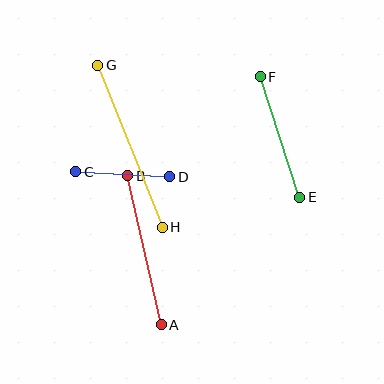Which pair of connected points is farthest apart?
Points G and H are farthest apart.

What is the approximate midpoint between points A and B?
The midpoint is at approximately (144, 250) pixels.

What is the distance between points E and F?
The distance is approximately 127 pixels.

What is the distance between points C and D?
The distance is approximately 94 pixels.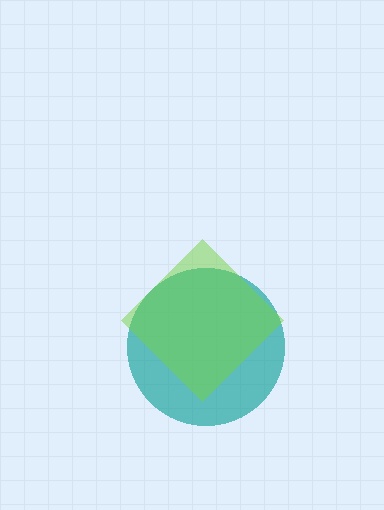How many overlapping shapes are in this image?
There are 2 overlapping shapes in the image.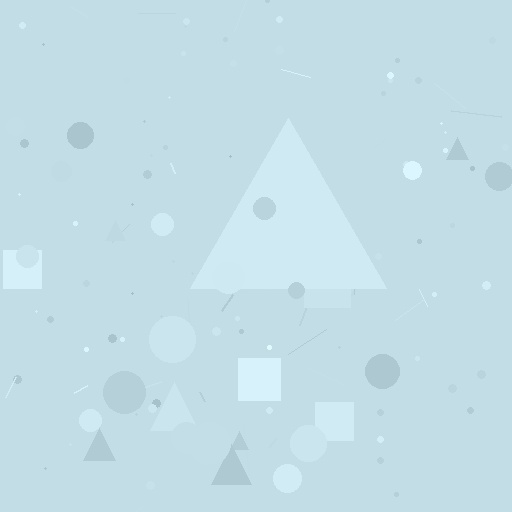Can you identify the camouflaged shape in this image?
The camouflaged shape is a triangle.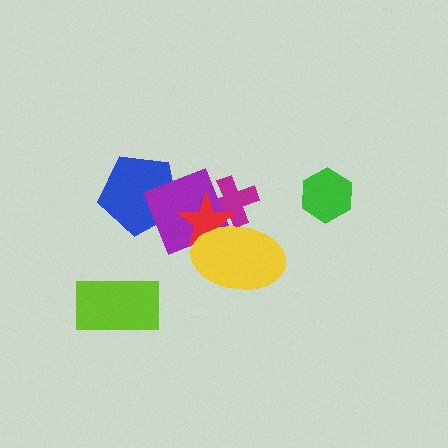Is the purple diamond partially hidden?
Yes, it is partially covered by another shape.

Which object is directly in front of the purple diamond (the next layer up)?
The red star is directly in front of the purple diamond.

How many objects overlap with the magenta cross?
3 objects overlap with the magenta cross.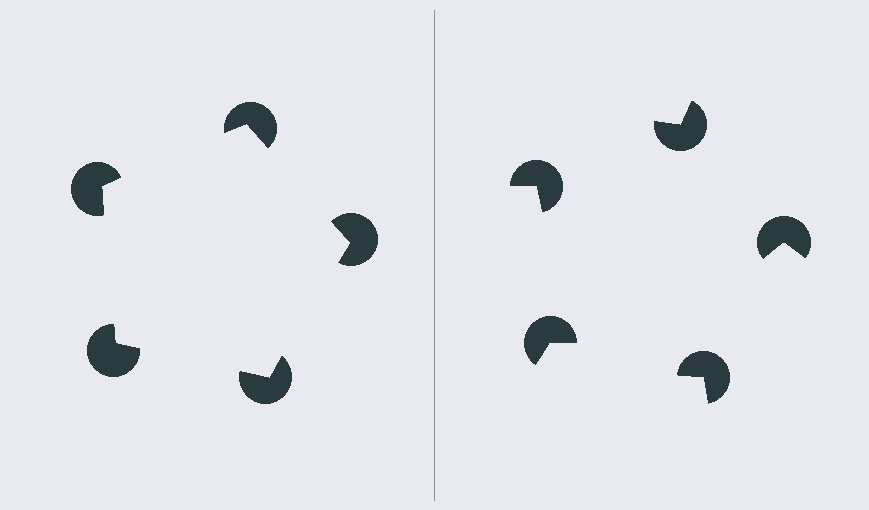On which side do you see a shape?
An illusory pentagon appears on the left side. On the right side the wedge cuts are rotated, so no coherent shape forms.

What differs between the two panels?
The pac-man discs are positioned identically on both sides; only the wedge orientations differ. On the left they align to a pentagon; on the right they are misaligned.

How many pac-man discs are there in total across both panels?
10 — 5 on each side.